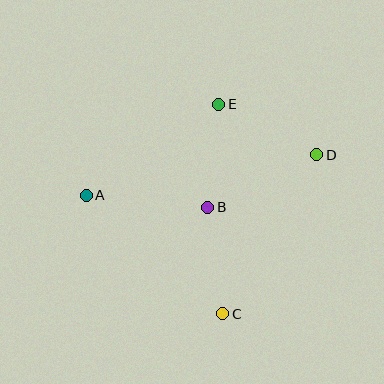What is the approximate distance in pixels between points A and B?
The distance between A and B is approximately 122 pixels.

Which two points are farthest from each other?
Points A and D are farthest from each other.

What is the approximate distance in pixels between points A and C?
The distance between A and C is approximately 181 pixels.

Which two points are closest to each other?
Points B and E are closest to each other.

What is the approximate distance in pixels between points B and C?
The distance between B and C is approximately 107 pixels.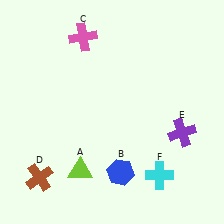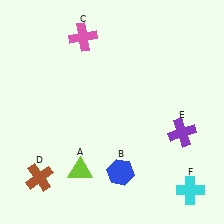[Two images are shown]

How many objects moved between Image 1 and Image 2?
1 object moved between the two images.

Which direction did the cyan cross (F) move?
The cyan cross (F) moved right.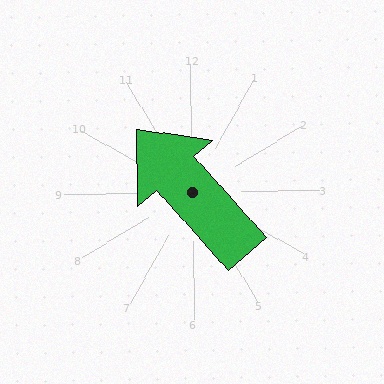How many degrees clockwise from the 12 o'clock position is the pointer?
Approximately 319 degrees.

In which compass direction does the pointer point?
Northwest.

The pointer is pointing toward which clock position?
Roughly 11 o'clock.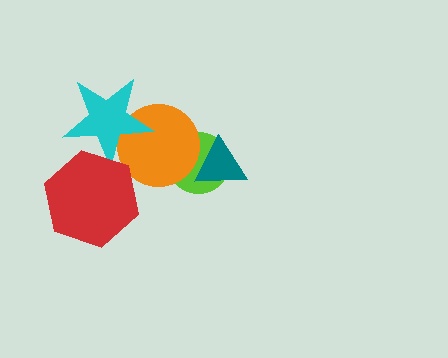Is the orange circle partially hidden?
Yes, it is partially covered by another shape.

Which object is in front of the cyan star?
The red hexagon is in front of the cyan star.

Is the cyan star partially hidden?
Yes, it is partially covered by another shape.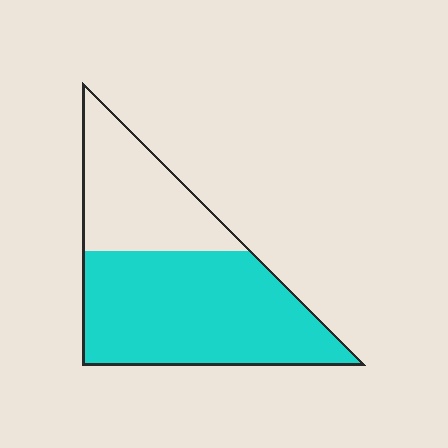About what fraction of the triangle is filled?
About five eighths (5/8).